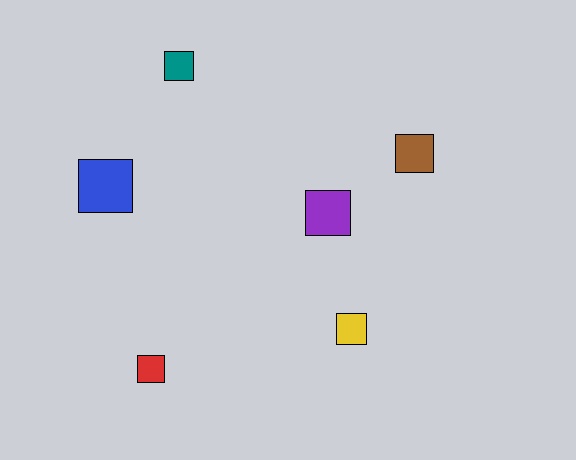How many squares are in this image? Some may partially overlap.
There are 6 squares.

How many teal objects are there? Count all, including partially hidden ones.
There is 1 teal object.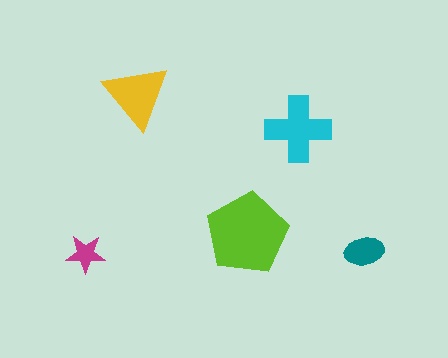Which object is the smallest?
The magenta star.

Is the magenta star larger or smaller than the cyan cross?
Smaller.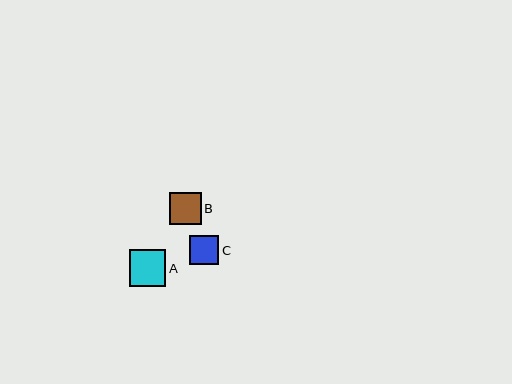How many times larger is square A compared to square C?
Square A is approximately 1.3 times the size of square C.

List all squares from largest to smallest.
From largest to smallest: A, B, C.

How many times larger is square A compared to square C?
Square A is approximately 1.3 times the size of square C.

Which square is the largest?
Square A is the largest with a size of approximately 36 pixels.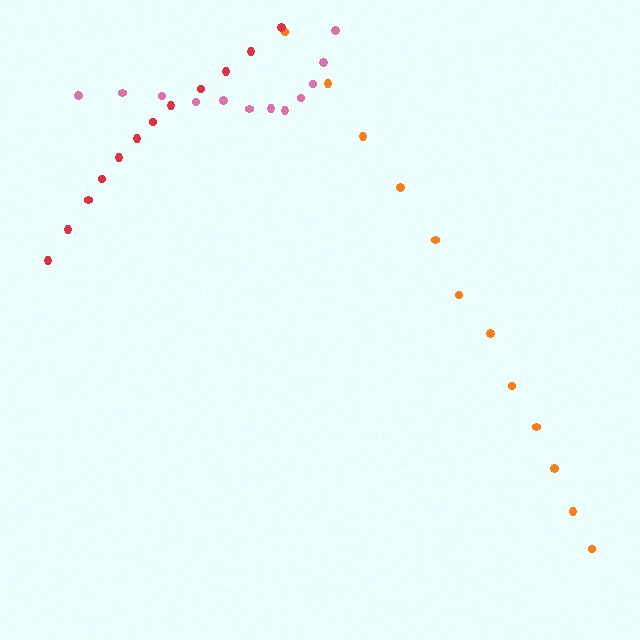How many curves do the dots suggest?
There are 3 distinct paths.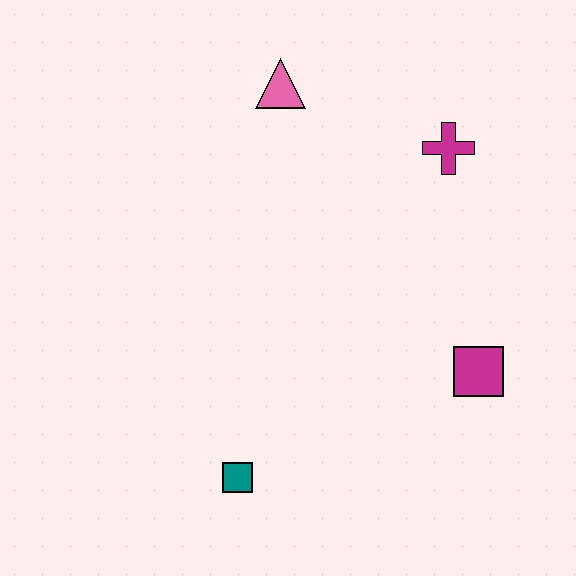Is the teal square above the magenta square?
No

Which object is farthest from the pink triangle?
The teal square is farthest from the pink triangle.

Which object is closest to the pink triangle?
The magenta cross is closest to the pink triangle.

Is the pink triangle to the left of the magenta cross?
Yes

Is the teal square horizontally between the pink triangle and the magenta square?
No